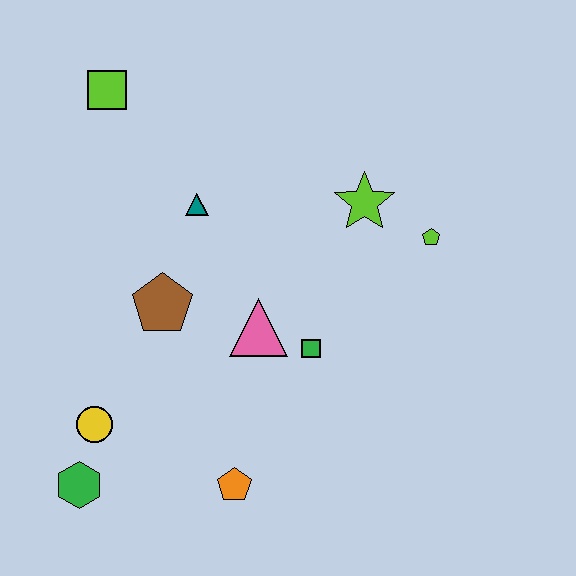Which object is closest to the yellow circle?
The green hexagon is closest to the yellow circle.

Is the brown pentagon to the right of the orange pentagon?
No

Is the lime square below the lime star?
No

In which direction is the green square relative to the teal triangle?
The green square is below the teal triangle.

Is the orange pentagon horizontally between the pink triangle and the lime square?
Yes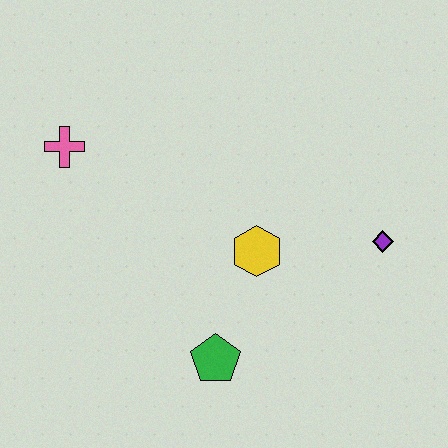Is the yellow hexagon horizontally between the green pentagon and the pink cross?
No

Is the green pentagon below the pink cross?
Yes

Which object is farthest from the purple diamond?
The pink cross is farthest from the purple diamond.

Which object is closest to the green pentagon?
The yellow hexagon is closest to the green pentagon.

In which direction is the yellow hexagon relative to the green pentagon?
The yellow hexagon is above the green pentagon.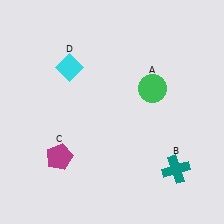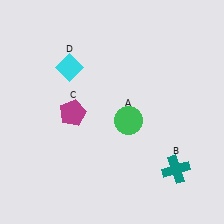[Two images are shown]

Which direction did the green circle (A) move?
The green circle (A) moved down.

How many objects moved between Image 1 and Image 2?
2 objects moved between the two images.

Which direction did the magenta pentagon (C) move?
The magenta pentagon (C) moved up.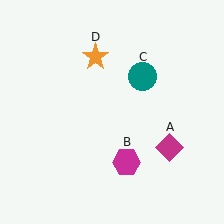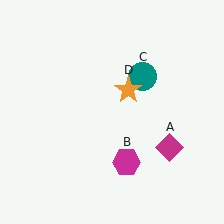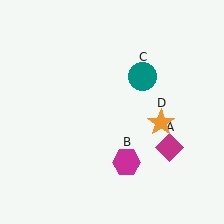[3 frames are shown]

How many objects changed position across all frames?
1 object changed position: orange star (object D).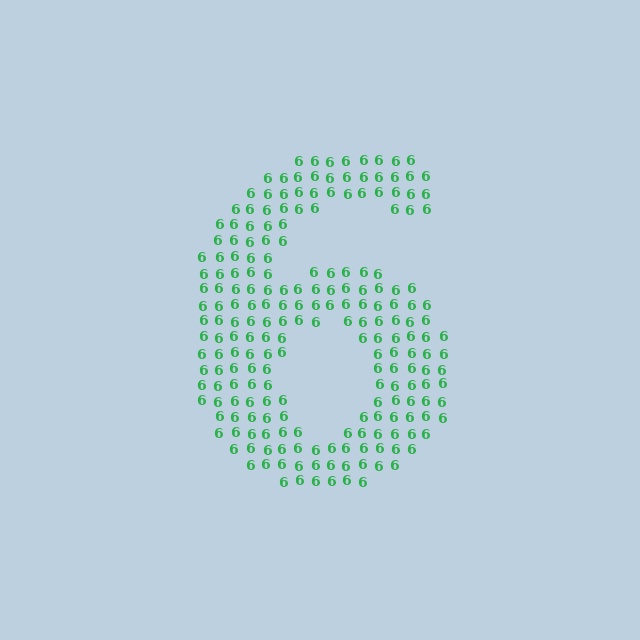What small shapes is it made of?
It is made of small digit 6's.